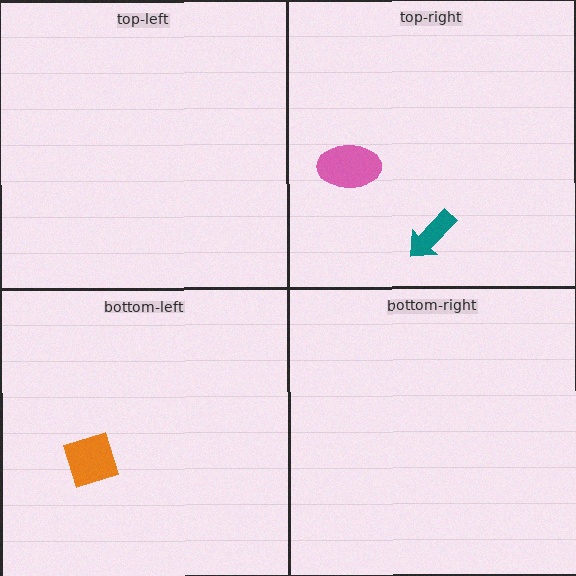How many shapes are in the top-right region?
2.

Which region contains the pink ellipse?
The top-right region.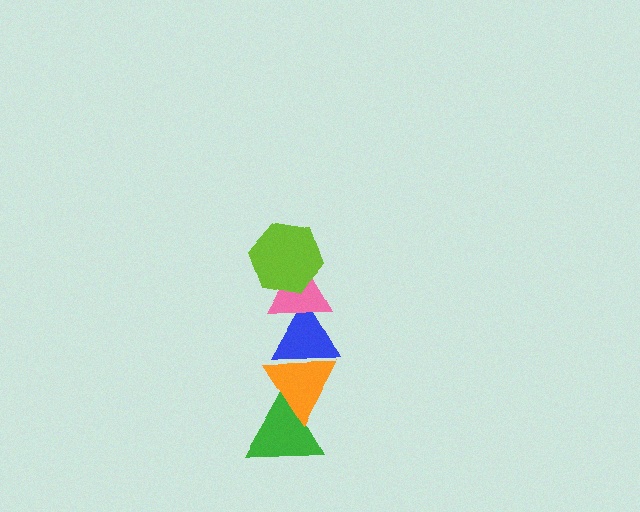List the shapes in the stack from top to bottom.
From top to bottom: the lime hexagon, the pink triangle, the blue triangle, the orange triangle, the green triangle.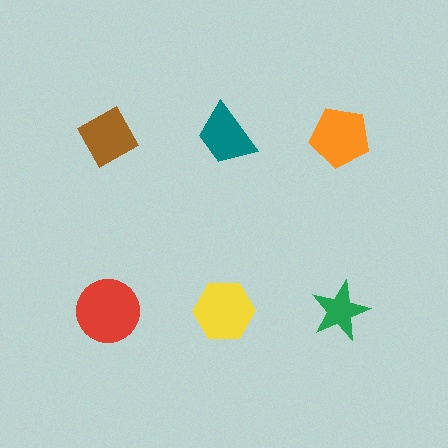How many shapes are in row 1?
3 shapes.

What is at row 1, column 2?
A teal trapezoid.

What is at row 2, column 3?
A green star.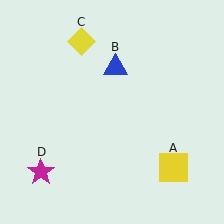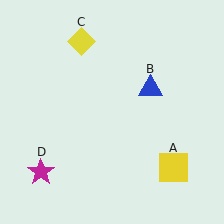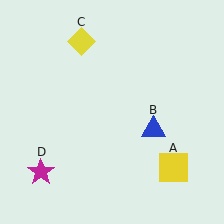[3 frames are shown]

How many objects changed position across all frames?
1 object changed position: blue triangle (object B).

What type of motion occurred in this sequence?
The blue triangle (object B) rotated clockwise around the center of the scene.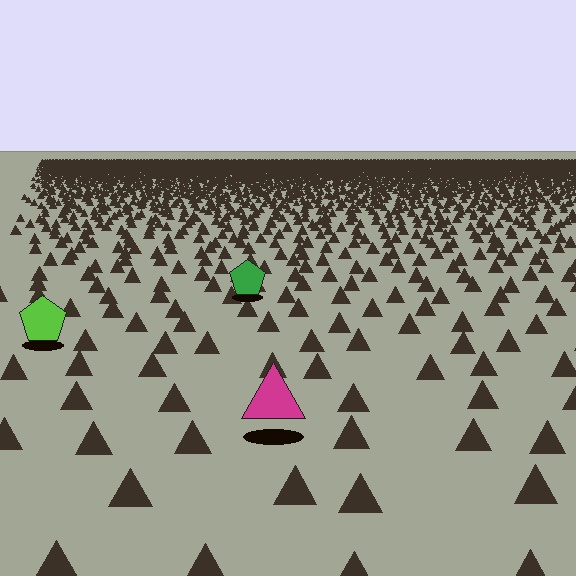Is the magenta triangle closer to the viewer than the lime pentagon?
Yes. The magenta triangle is closer — you can tell from the texture gradient: the ground texture is coarser near it.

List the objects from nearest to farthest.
From nearest to farthest: the magenta triangle, the lime pentagon, the green pentagon.